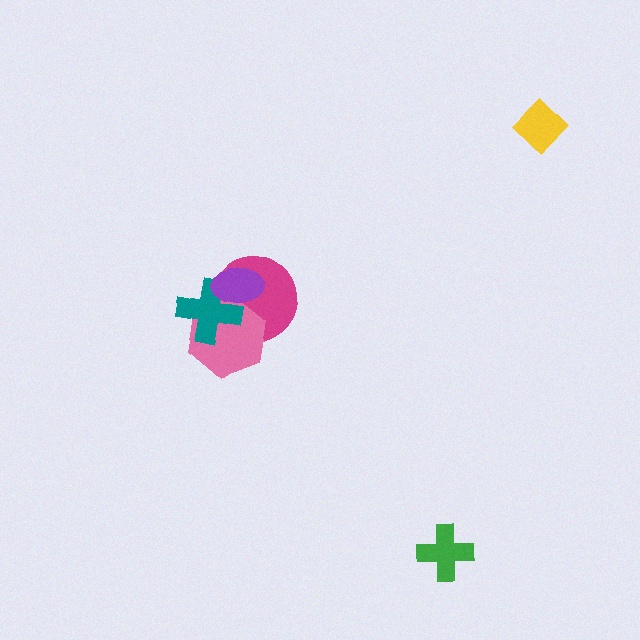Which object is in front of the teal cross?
The purple ellipse is in front of the teal cross.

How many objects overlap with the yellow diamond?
0 objects overlap with the yellow diamond.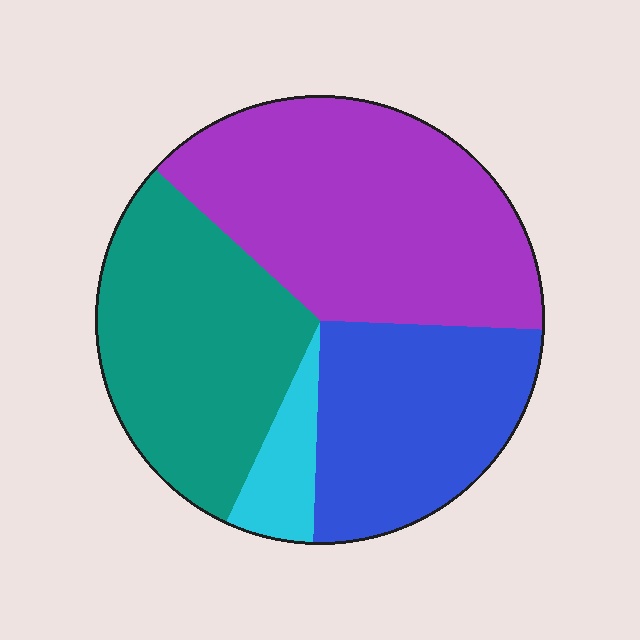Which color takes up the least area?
Cyan, at roughly 5%.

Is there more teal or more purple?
Purple.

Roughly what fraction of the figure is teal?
Teal takes up about one third (1/3) of the figure.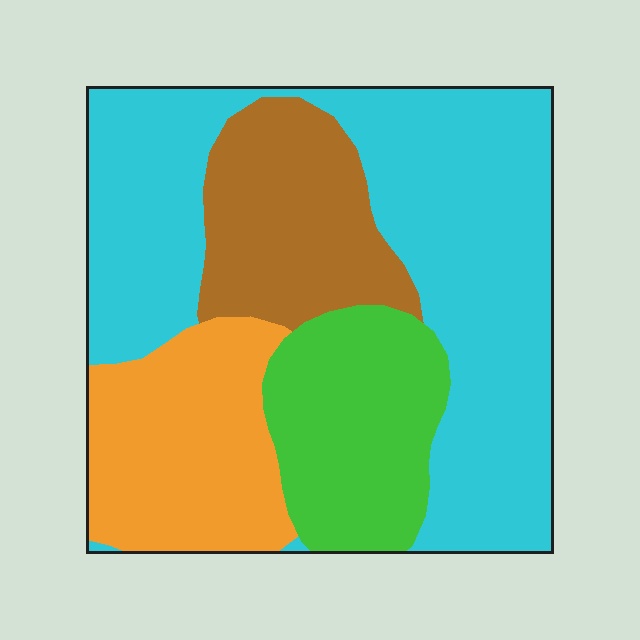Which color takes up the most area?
Cyan, at roughly 50%.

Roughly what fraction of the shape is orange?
Orange covers 19% of the shape.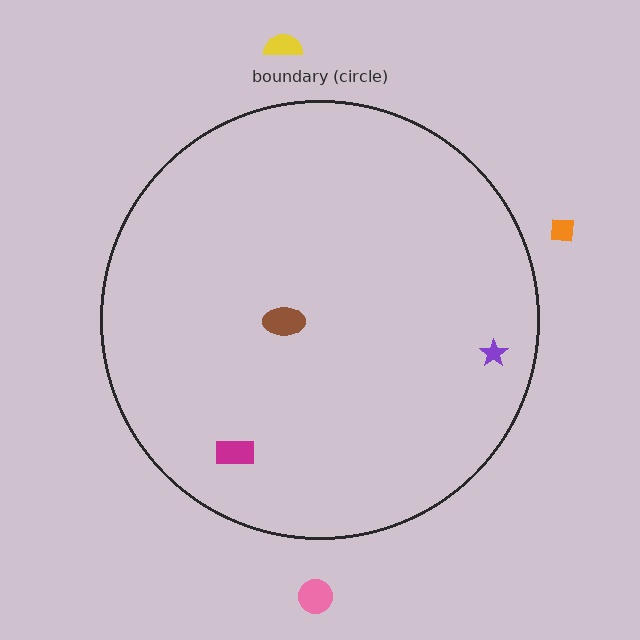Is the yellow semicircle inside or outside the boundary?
Outside.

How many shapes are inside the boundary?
3 inside, 3 outside.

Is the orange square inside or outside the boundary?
Outside.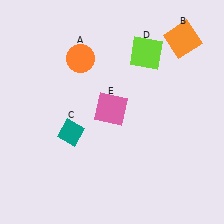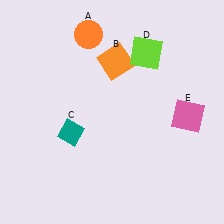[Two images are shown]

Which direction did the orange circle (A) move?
The orange circle (A) moved up.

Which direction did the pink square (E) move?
The pink square (E) moved right.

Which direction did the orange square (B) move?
The orange square (B) moved left.